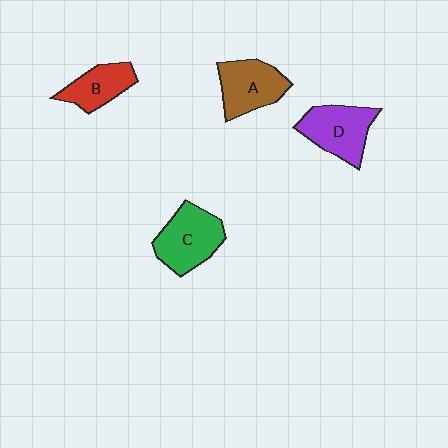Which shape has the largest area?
Shape C (green).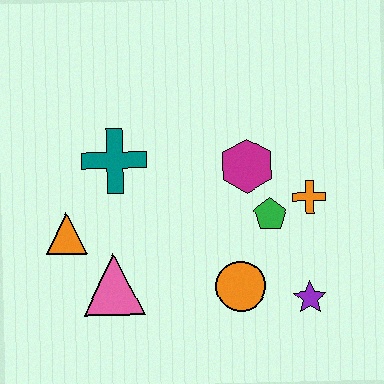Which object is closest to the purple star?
The orange circle is closest to the purple star.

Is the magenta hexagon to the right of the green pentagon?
No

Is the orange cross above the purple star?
Yes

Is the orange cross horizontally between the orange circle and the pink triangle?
No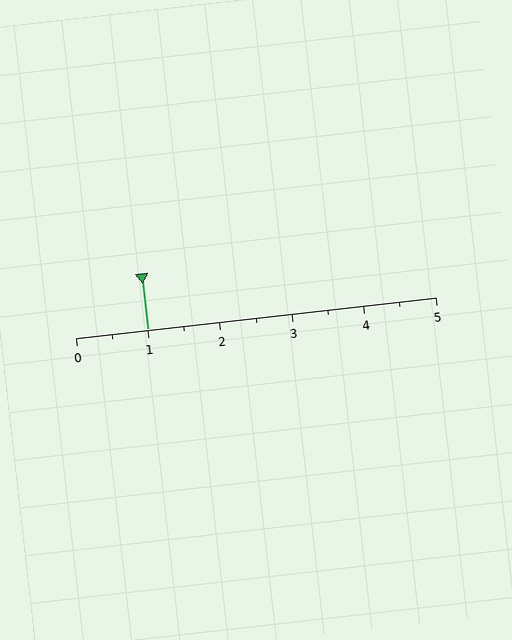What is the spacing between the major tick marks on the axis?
The major ticks are spaced 1 apart.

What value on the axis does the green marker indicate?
The marker indicates approximately 1.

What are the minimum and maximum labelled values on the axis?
The axis runs from 0 to 5.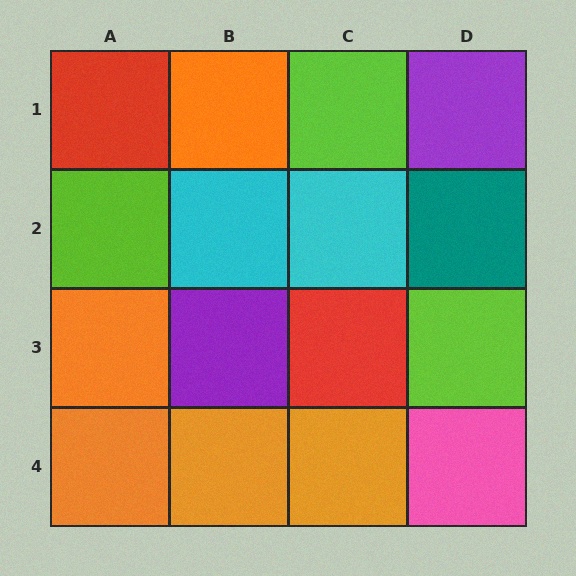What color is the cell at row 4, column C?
Orange.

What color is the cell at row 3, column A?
Orange.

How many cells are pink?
1 cell is pink.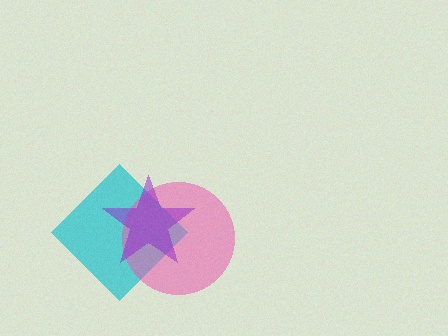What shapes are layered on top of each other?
The layered shapes are: a cyan diamond, a pink circle, a purple star.